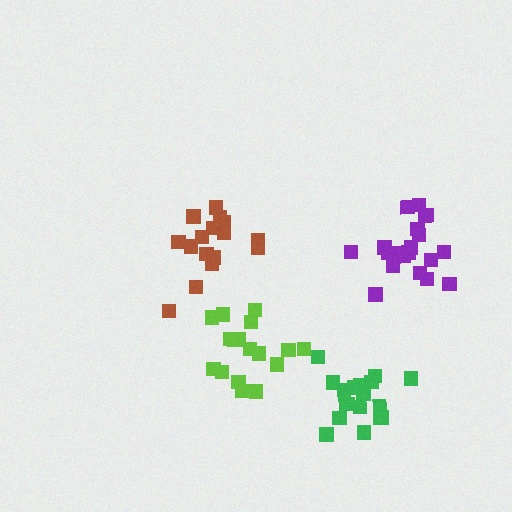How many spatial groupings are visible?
There are 4 spatial groupings.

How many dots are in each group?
Group 1: 20 dots, Group 2: 16 dots, Group 3: 18 dots, Group 4: 17 dots (71 total).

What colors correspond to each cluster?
The clusters are colored: purple, brown, green, lime.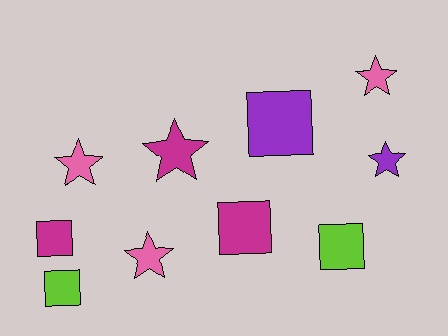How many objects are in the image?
There are 10 objects.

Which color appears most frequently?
Magenta, with 3 objects.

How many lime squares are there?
There are 2 lime squares.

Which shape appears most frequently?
Square, with 5 objects.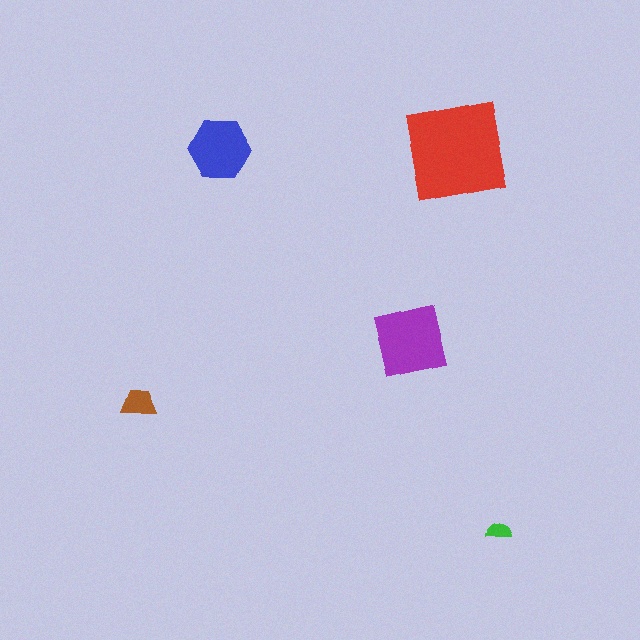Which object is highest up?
The red square is topmost.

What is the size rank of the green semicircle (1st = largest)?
5th.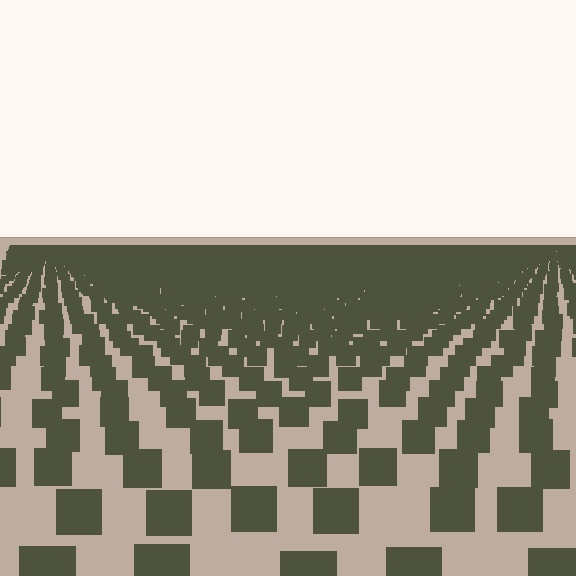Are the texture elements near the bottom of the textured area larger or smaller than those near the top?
Larger. Near the bottom, elements are closer to the viewer and appear at a bigger on-screen size.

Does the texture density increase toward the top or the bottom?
Density increases toward the top.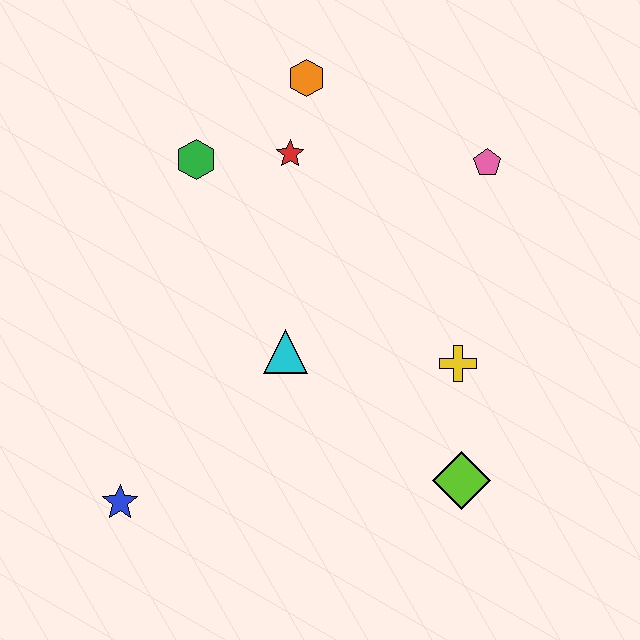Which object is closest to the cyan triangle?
The yellow cross is closest to the cyan triangle.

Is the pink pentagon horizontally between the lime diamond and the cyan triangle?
No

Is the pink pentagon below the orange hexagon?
Yes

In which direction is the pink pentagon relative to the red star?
The pink pentagon is to the right of the red star.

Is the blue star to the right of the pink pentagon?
No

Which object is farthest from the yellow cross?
The blue star is farthest from the yellow cross.